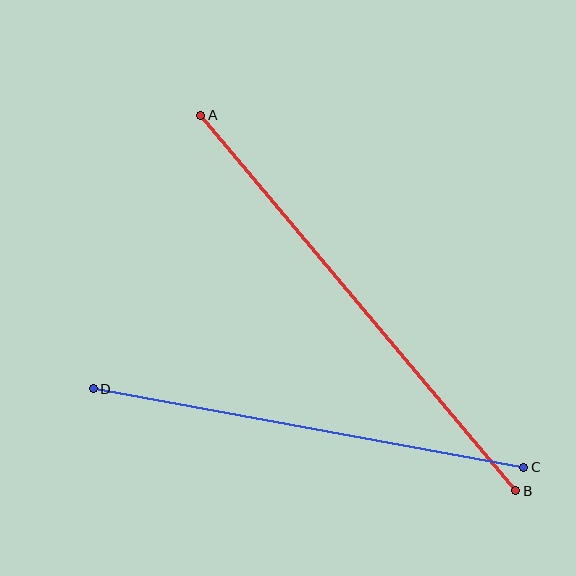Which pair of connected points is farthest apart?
Points A and B are farthest apart.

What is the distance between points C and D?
The distance is approximately 438 pixels.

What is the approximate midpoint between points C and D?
The midpoint is at approximately (308, 428) pixels.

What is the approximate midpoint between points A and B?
The midpoint is at approximately (358, 303) pixels.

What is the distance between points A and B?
The distance is approximately 491 pixels.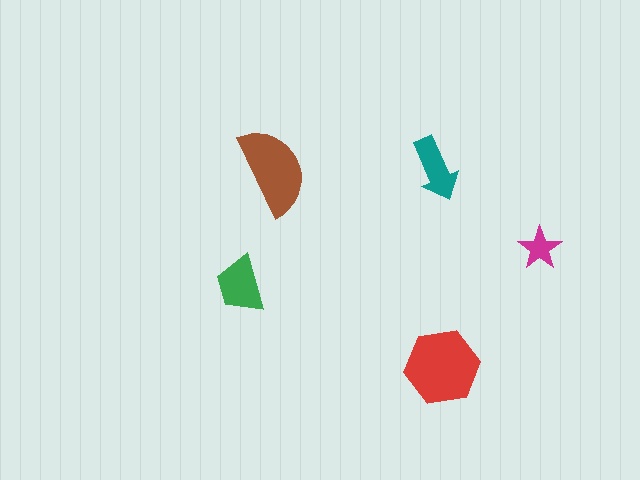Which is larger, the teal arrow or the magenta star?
The teal arrow.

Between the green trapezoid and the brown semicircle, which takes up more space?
The brown semicircle.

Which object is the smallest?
The magenta star.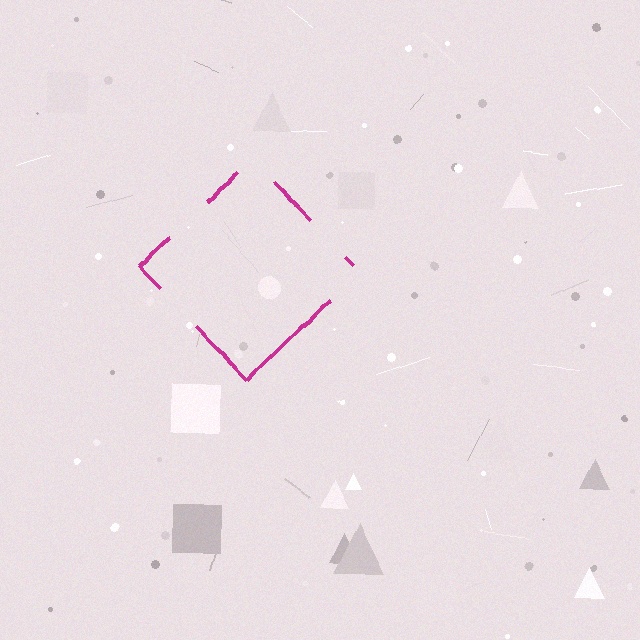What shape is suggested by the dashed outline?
The dashed outline suggests a diamond.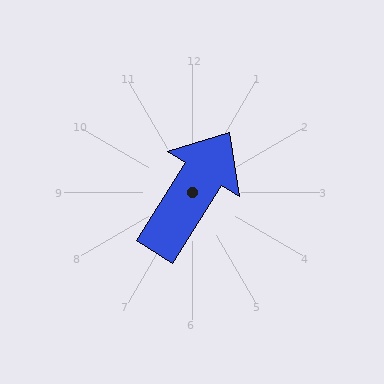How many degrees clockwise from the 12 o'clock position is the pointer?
Approximately 32 degrees.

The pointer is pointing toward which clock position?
Roughly 1 o'clock.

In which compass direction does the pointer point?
Northeast.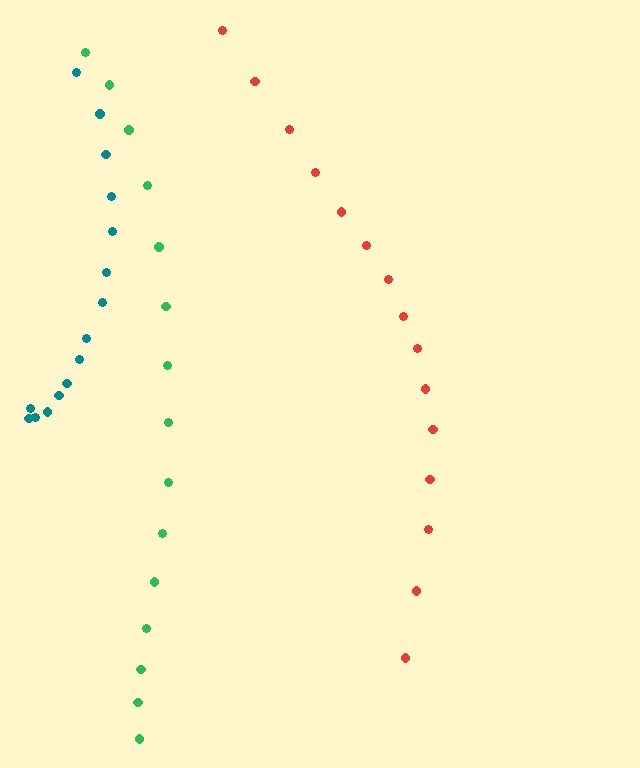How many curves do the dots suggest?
There are 3 distinct paths.